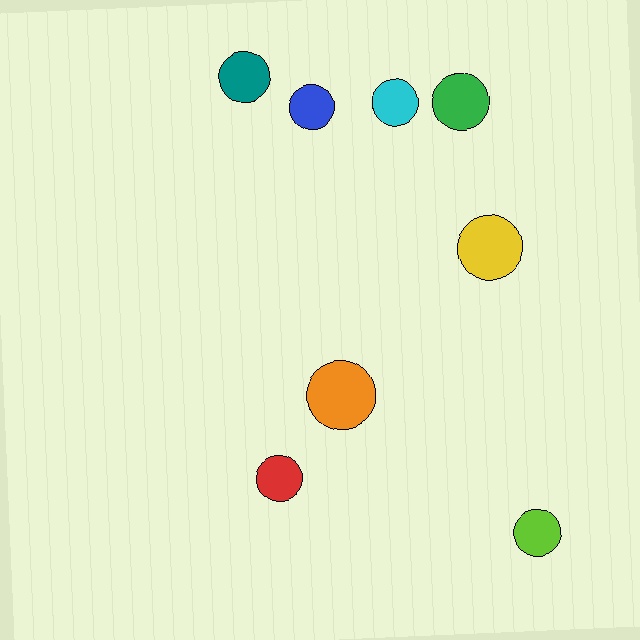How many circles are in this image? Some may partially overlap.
There are 8 circles.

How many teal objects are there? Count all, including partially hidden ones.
There is 1 teal object.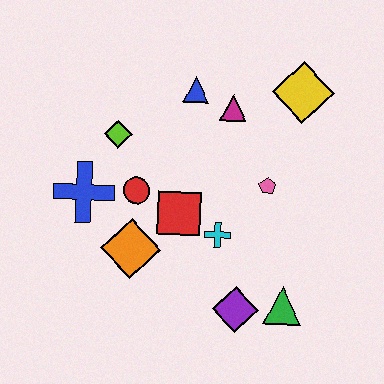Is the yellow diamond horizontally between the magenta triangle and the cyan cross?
No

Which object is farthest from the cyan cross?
The yellow diamond is farthest from the cyan cross.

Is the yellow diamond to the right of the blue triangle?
Yes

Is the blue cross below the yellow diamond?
Yes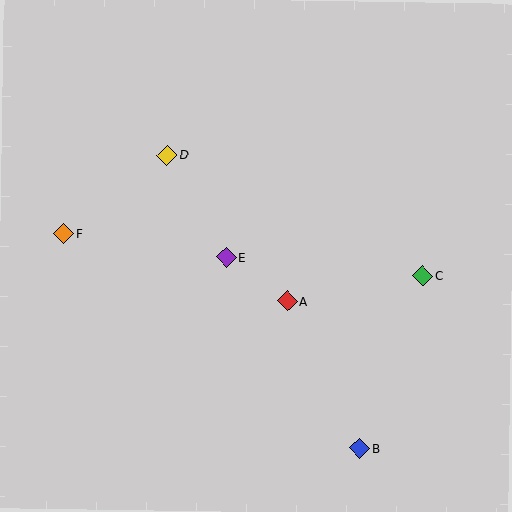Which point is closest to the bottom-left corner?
Point F is closest to the bottom-left corner.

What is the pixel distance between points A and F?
The distance between A and F is 234 pixels.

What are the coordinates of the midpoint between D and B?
The midpoint between D and B is at (264, 302).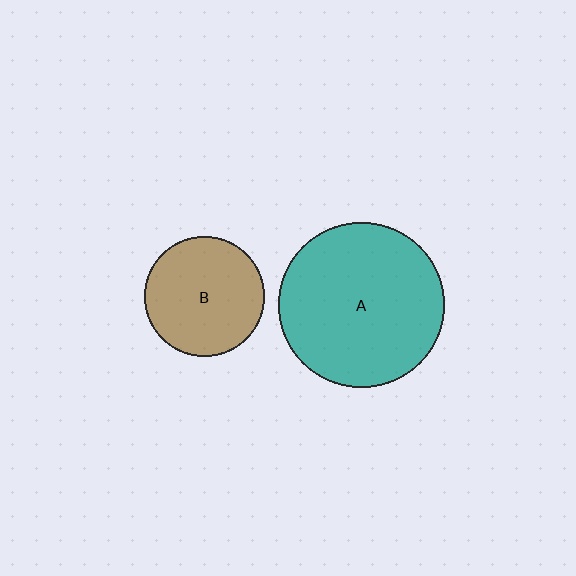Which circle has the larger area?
Circle A (teal).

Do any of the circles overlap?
No, none of the circles overlap.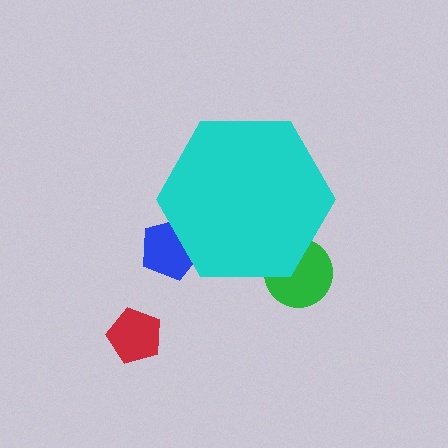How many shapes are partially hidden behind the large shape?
2 shapes are partially hidden.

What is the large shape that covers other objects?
A cyan hexagon.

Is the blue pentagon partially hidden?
Yes, the blue pentagon is partially hidden behind the cyan hexagon.